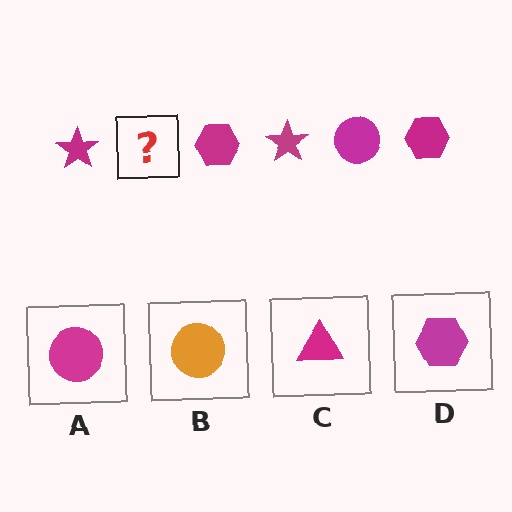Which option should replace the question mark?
Option A.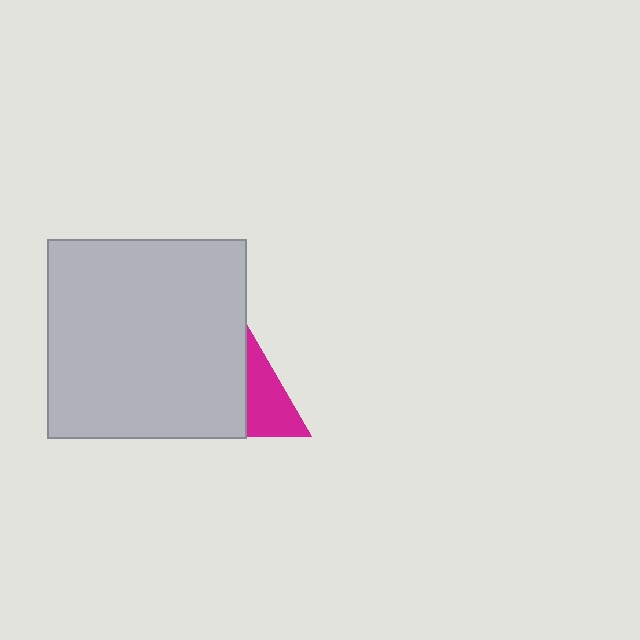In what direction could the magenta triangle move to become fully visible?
The magenta triangle could move right. That would shift it out from behind the light gray square entirely.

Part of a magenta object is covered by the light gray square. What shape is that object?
It is a triangle.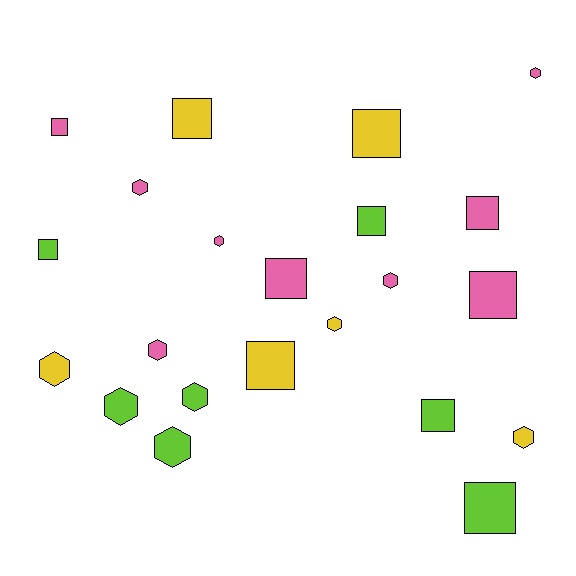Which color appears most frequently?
Pink, with 9 objects.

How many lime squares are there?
There are 4 lime squares.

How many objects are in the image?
There are 22 objects.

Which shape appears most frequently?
Square, with 11 objects.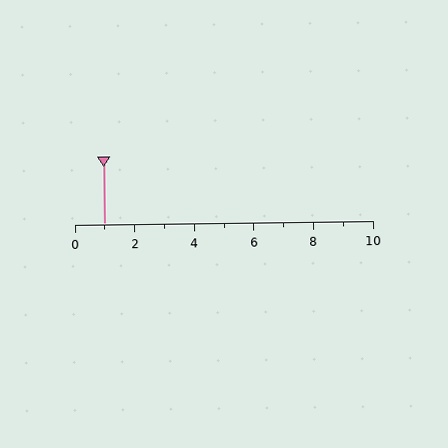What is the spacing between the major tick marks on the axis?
The major ticks are spaced 2 apart.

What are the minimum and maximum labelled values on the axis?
The axis runs from 0 to 10.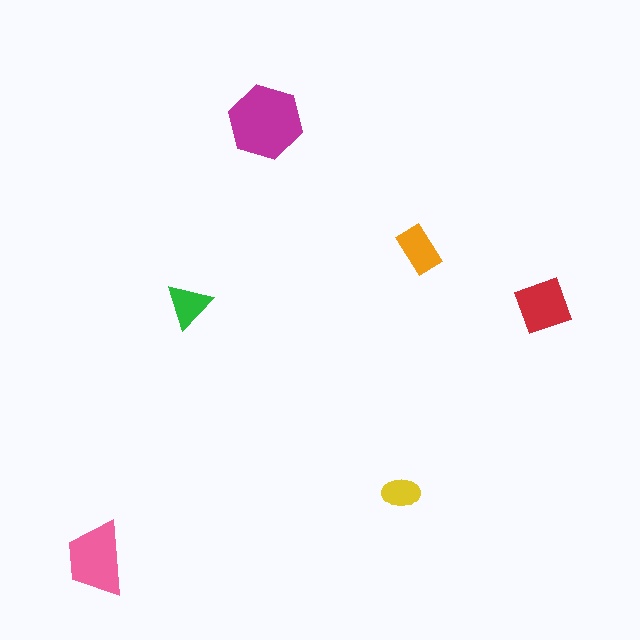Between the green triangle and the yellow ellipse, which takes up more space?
The green triangle.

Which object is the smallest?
The yellow ellipse.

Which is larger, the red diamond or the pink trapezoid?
The pink trapezoid.